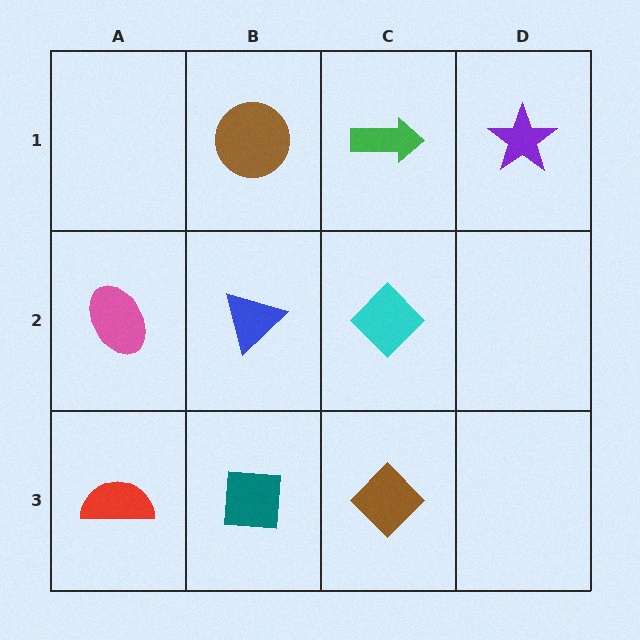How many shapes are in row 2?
3 shapes.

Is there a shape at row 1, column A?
No, that cell is empty.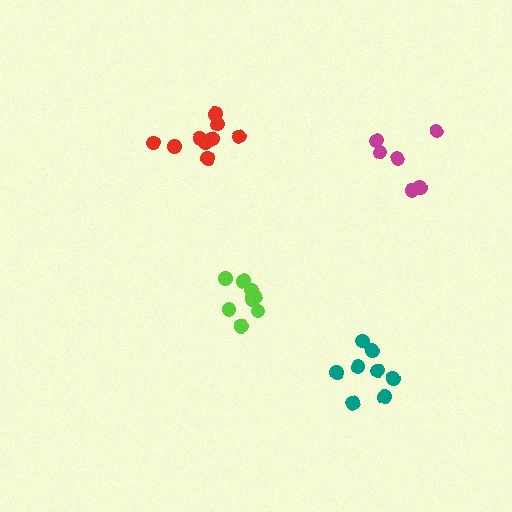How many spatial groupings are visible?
There are 4 spatial groupings.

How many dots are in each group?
Group 1: 8 dots, Group 2: 8 dots, Group 3: 9 dots, Group 4: 6 dots (31 total).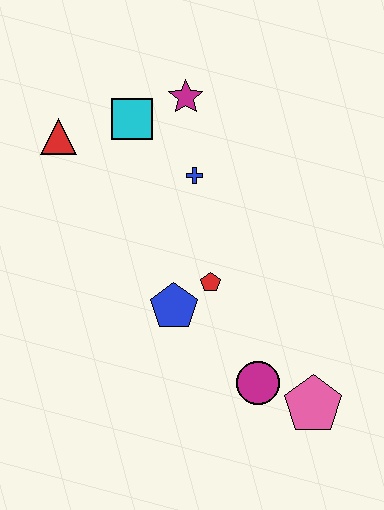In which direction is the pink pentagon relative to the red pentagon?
The pink pentagon is below the red pentagon.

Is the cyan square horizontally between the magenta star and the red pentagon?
No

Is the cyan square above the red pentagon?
Yes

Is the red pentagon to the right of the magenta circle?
No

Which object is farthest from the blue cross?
The pink pentagon is farthest from the blue cross.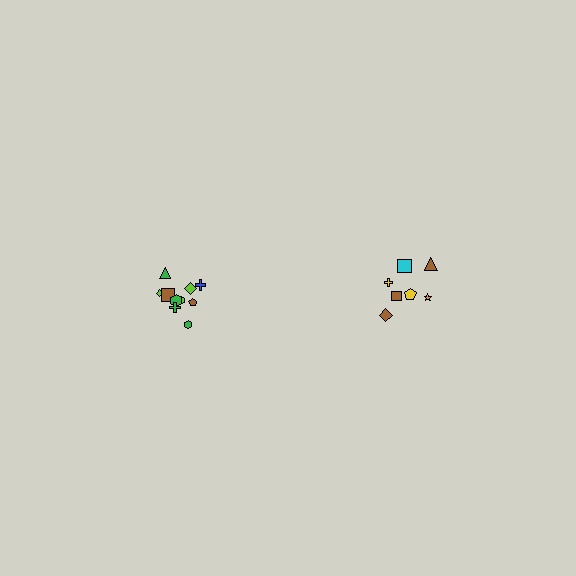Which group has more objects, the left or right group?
The left group.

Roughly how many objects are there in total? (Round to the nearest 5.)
Roughly 20 objects in total.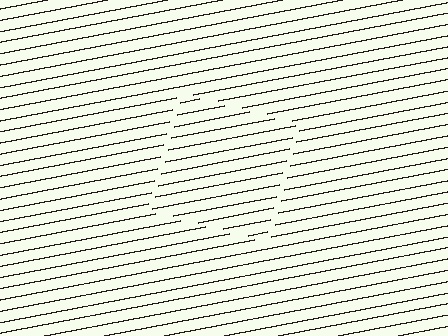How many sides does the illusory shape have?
4 sides — the line-ends trace a square.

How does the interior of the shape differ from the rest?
The interior of the shape contains the same grating, shifted by half a period — the contour is defined by the phase discontinuity where line-ends from the inner and outer gratings abut.